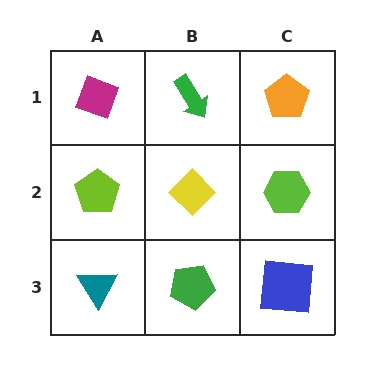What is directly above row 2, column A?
A magenta diamond.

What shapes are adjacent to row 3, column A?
A lime pentagon (row 2, column A), a green pentagon (row 3, column B).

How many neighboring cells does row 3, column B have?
3.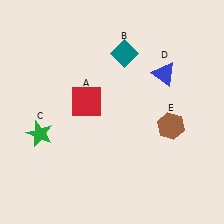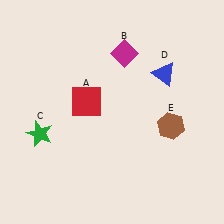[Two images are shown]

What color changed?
The diamond (B) changed from teal in Image 1 to magenta in Image 2.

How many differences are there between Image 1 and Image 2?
There is 1 difference between the two images.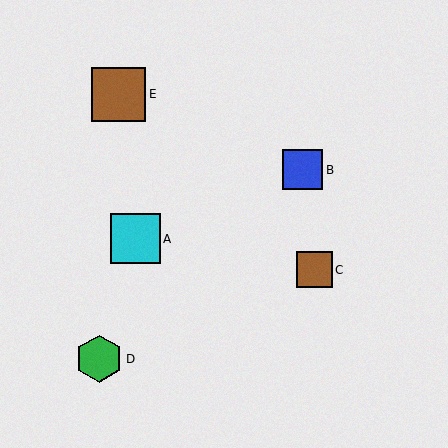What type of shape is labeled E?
Shape E is a brown square.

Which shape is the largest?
The brown square (labeled E) is the largest.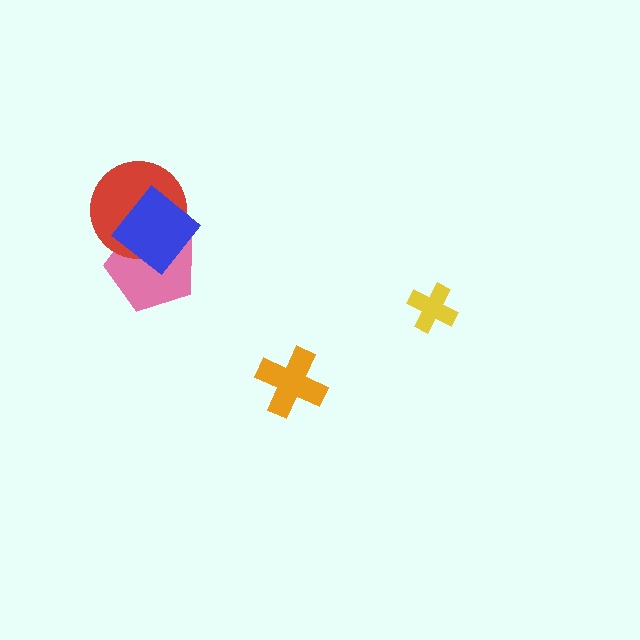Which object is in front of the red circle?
The blue diamond is in front of the red circle.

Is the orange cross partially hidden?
No, no other shape covers it.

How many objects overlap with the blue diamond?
2 objects overlap with the blue diamond.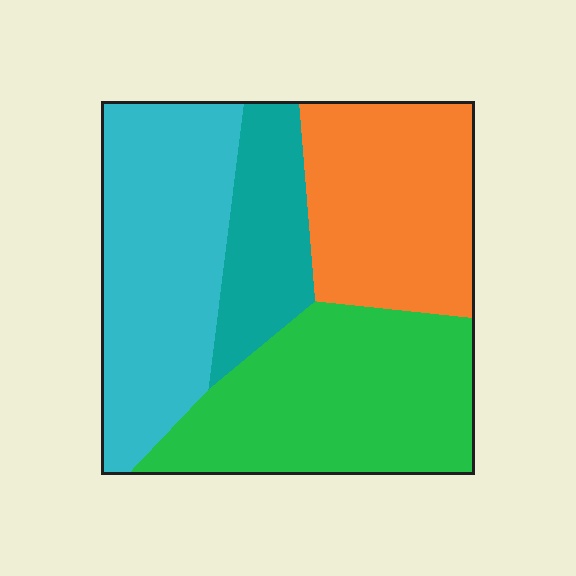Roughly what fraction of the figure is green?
Green takes up about one third (1/3) of the figure.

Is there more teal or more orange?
Orange.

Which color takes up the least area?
Teal, at roughly 15%.